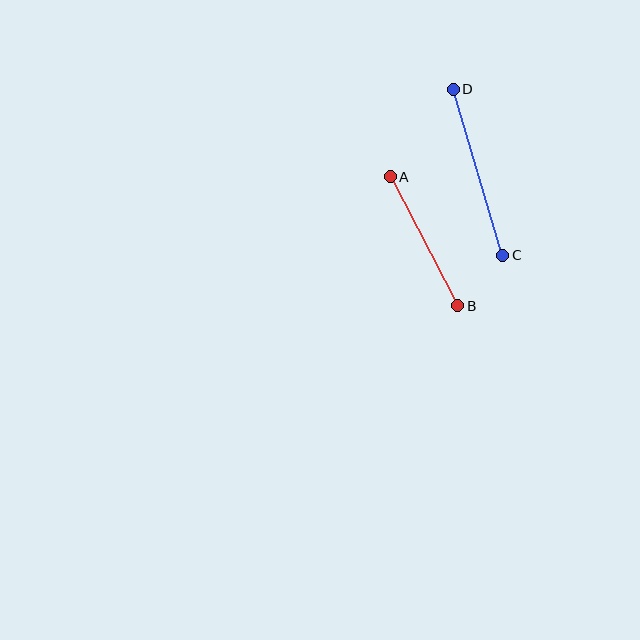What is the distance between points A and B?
The distance is approximately 146 pixels.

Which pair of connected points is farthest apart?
Points C and D are farthest apart.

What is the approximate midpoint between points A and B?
The midpoint is at approximately (424, 241) pixels.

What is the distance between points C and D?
The distance is approximately 173 pixels.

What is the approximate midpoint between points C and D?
The midpoint is at approximately (478, 172) pixels.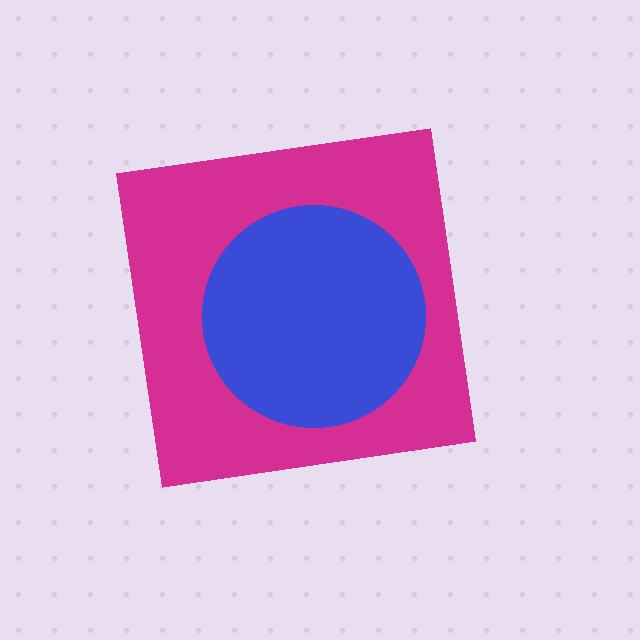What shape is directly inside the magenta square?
The blue circle.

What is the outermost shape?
The magenta square.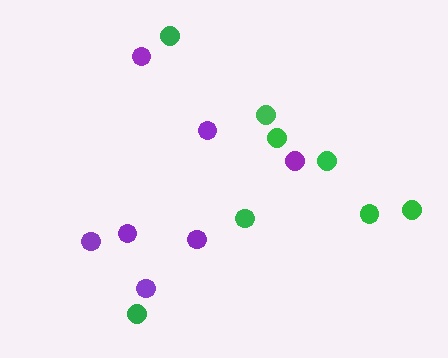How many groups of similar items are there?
There are 2 groups: one group of purple circles (7) and one group of green circles (8).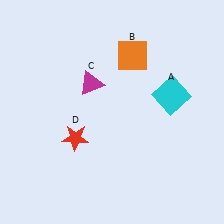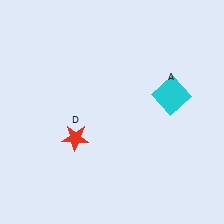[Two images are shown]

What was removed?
The orange square (B), the magenta triangle (C) were removed in Image 2.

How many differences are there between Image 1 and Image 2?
There are 2 differences between the two images.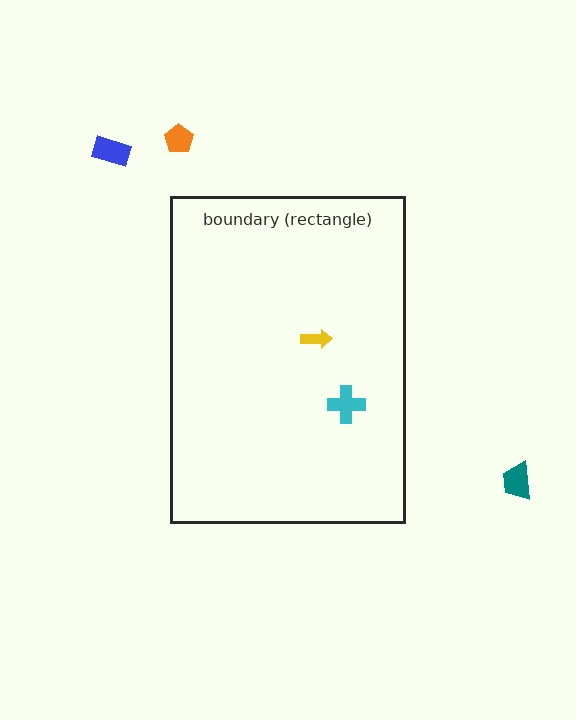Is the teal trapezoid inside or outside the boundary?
Outside.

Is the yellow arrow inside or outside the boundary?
Inside.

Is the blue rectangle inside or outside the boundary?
Outside.